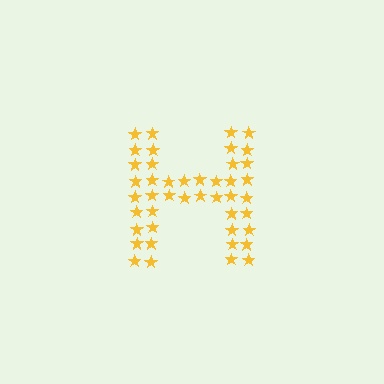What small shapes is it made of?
It is made of small stars.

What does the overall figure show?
The overall figure shows the letter H.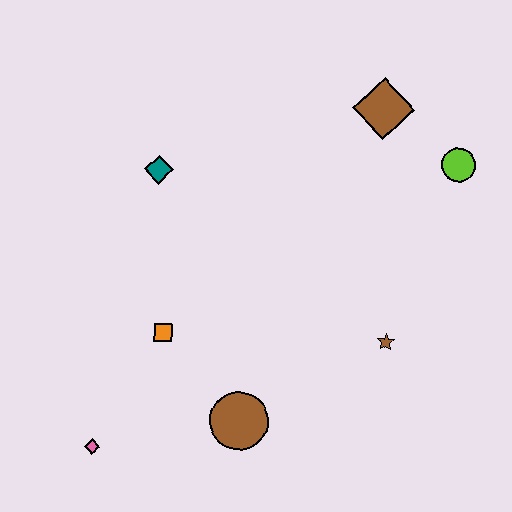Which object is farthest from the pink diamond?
The lime circle is farthest from the pink diamond.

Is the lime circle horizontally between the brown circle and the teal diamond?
No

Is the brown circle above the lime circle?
No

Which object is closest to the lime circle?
The brown diamond is closest to the lime circle.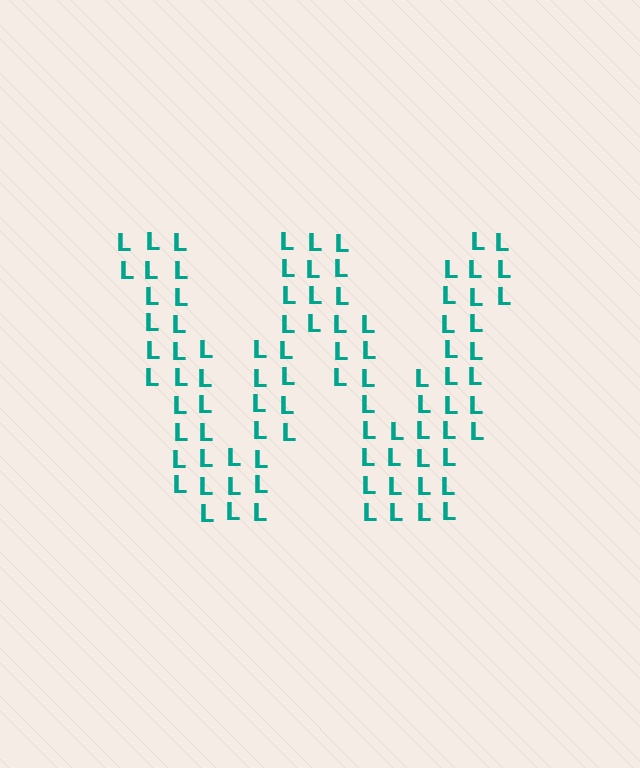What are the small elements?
The small elements are letter L's.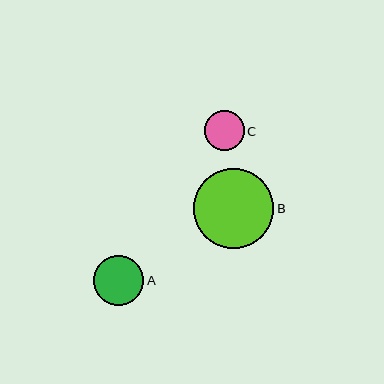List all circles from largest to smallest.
From largest to smallest: B, A, C.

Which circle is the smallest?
Circle C is the smallest with a size of approximately 40 pixels.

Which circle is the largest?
Circle B is the largest with a size of approximately 80 pixels.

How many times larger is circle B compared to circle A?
Circle B is approximately 1.6 times the size of circle A.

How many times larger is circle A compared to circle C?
Circle A is approximately 1.2 times the size of circle C.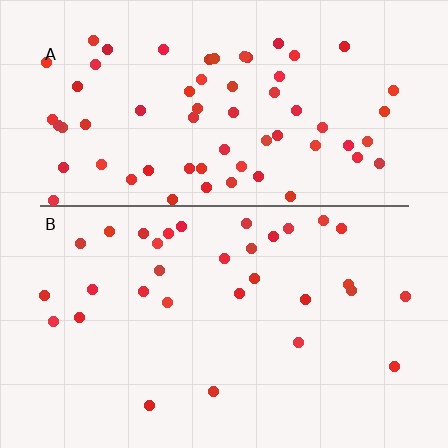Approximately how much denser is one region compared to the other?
Approximately 2.1× — region A over region B.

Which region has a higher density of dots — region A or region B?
A (the top).